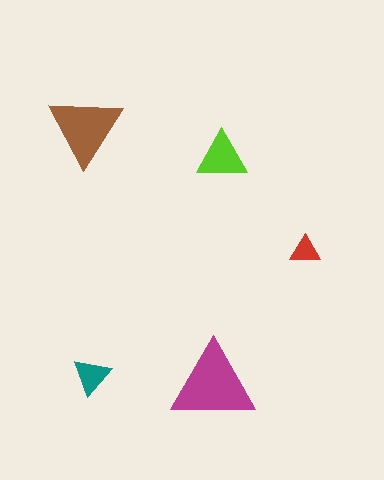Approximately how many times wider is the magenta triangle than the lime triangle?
About 1.5 times wider.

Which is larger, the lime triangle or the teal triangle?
The lime one.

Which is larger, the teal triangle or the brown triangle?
The brown one.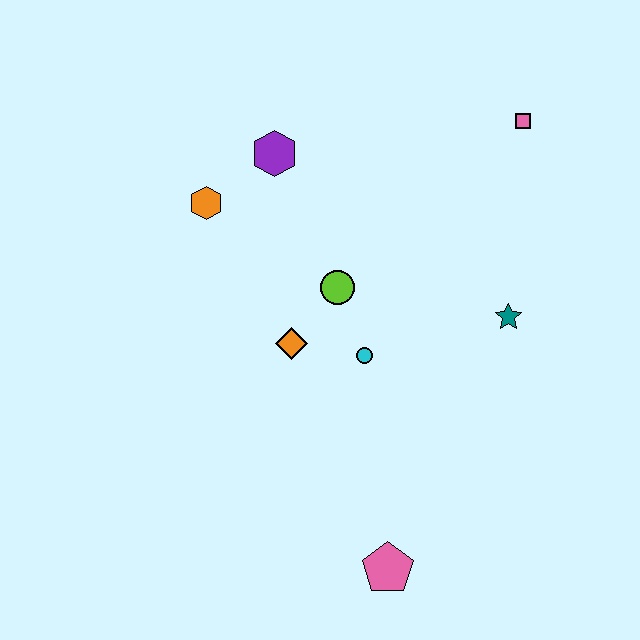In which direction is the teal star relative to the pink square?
The teal star is below the pink square.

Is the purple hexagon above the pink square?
No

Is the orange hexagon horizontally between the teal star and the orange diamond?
No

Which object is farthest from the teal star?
The orange hexagon is farthest from the teal star.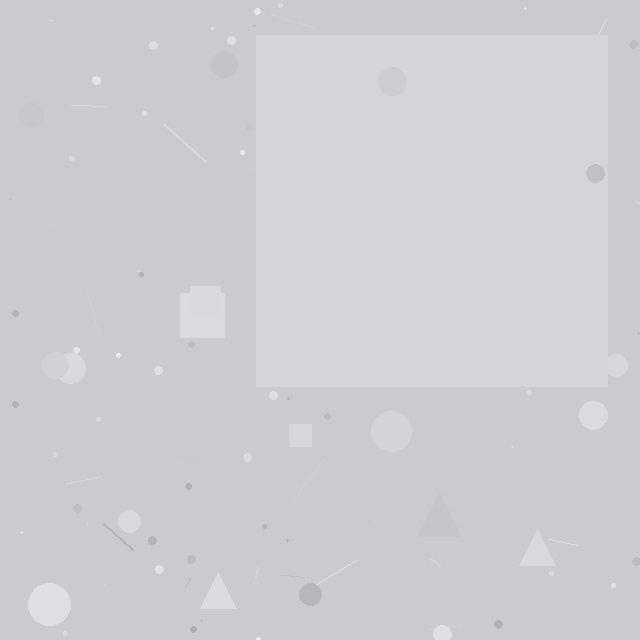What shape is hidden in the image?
A square is hidden in the image.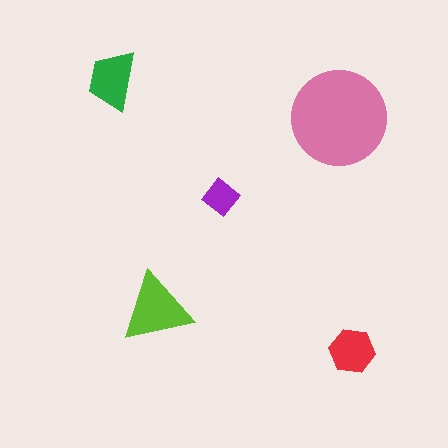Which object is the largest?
The pink circle.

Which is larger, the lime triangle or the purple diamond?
The lime triangle.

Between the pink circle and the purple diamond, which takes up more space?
The pink circle.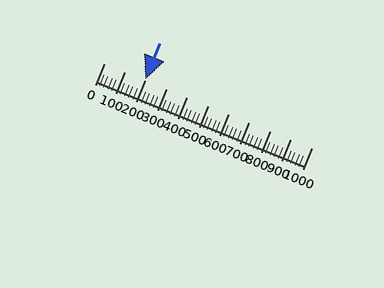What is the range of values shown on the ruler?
The ruler shows values from 0 to 1000.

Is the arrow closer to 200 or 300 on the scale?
The arrow is closer to 200.